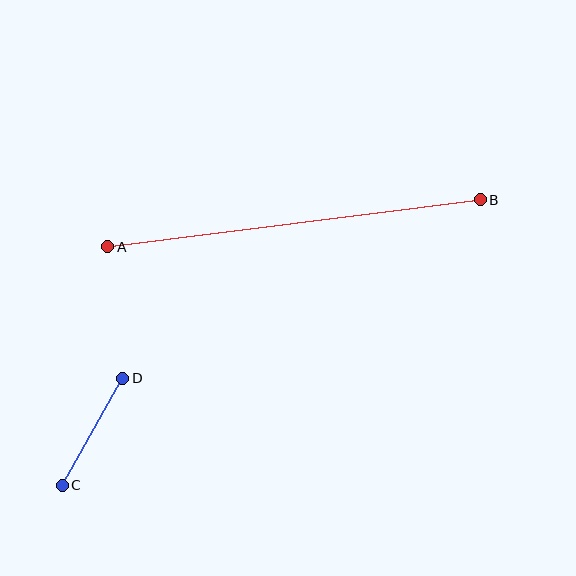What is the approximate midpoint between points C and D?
The midpoint is at approximately (93, 432) pixels.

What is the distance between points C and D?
The distance is approximately 123 pixels.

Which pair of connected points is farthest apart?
Points A and B are farthest apart.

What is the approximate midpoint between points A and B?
The midpoint is at approximately (294, 223) pixels.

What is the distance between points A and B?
The distance is approximately 376 pixels.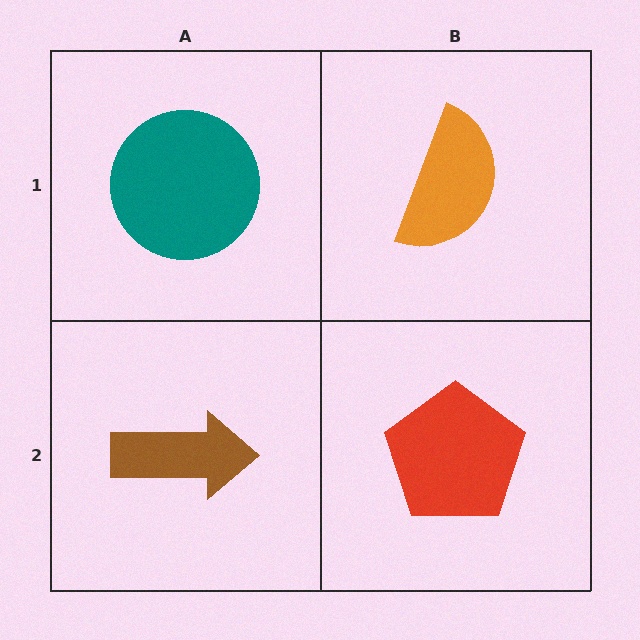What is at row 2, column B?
A red pentagon.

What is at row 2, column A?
A brown arrow.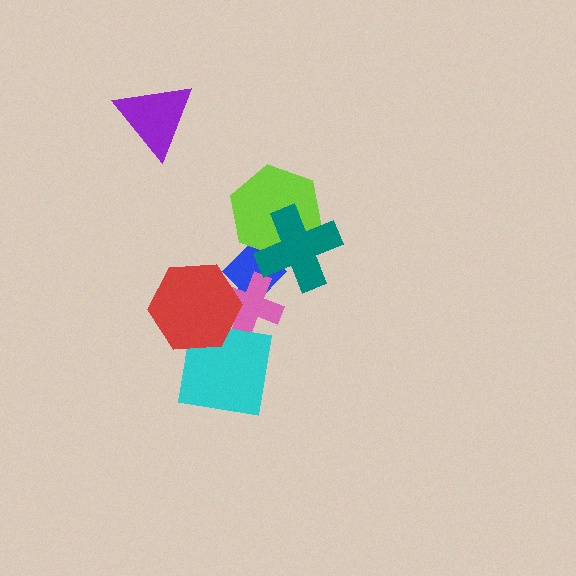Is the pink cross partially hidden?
Yes, it is partially covered by another shape.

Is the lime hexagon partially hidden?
Yes, it is partially covered by another shape.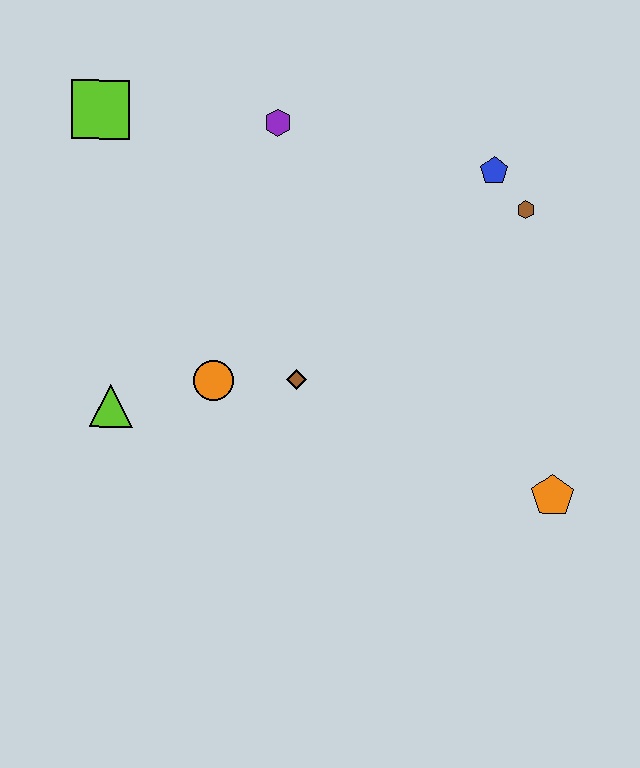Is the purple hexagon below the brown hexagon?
No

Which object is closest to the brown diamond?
The orange circle is closest to the brown diamond.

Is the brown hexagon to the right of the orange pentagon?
No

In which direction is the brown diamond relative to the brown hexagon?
The brown diamond is to the left of the brown hexagon.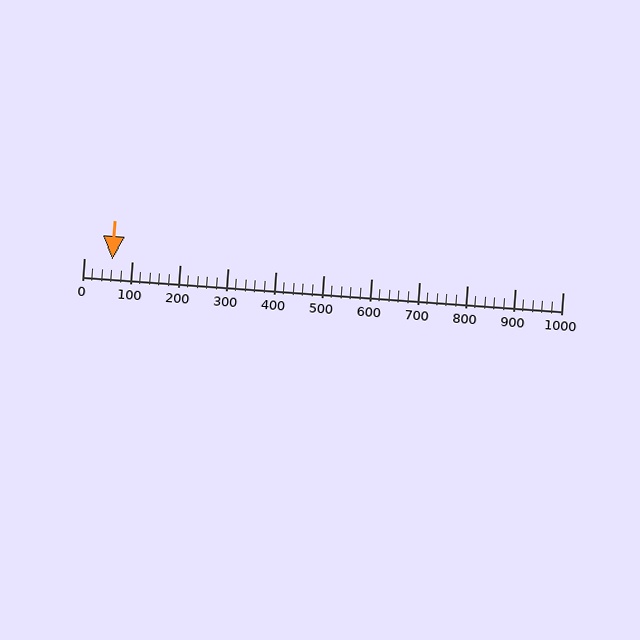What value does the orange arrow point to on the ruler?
The orange arrow points to approximately 60.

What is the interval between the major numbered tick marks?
The major tick marks are spaced 100 units apart.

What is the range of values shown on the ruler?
The ruler shows values from 0 to 1000.